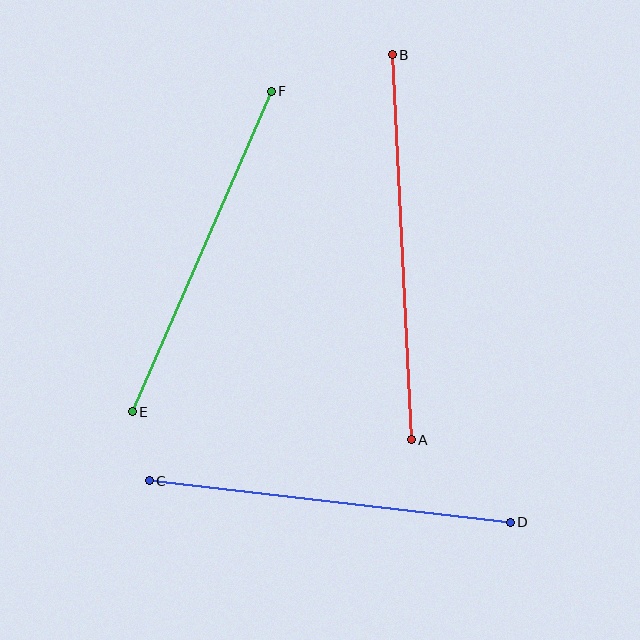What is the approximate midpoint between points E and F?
The midpoint is at approximately (202, 251) pixels.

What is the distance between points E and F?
The distance is approximately 349 pixels.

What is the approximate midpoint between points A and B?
The midpoint is at approximately (402, 247) pixels.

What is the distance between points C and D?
The distance is approximately 364 pixels.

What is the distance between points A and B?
The distance is approximately 385 pixels.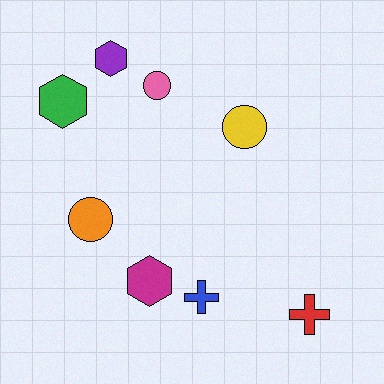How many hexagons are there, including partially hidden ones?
There are 3 hexagons.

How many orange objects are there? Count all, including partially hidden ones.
There is 1 orange object.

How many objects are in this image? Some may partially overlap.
There are 8 objects.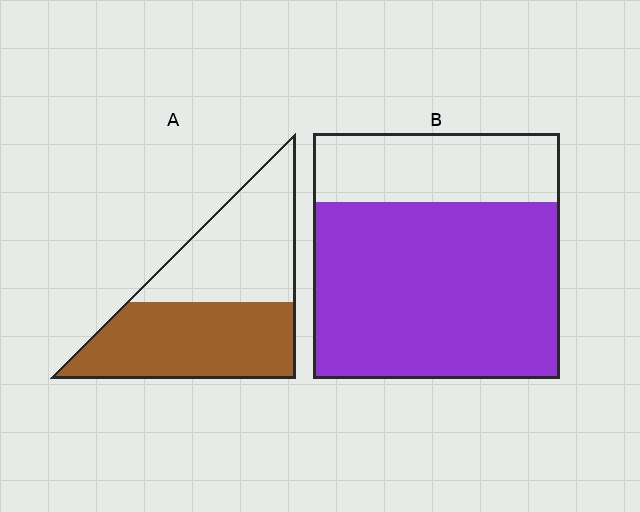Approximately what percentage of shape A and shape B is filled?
A is approximately 55% and B is approximately 70%.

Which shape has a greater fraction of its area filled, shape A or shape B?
Shape B.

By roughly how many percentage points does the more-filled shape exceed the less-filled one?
By roughly 20 percentage points (B over A).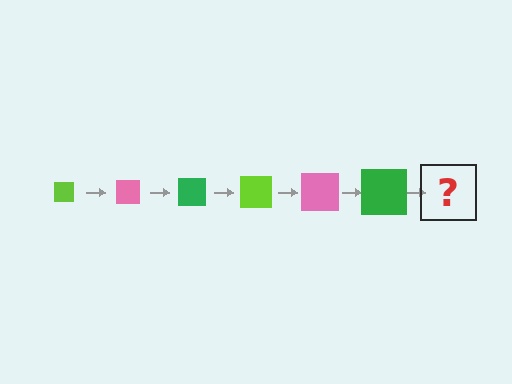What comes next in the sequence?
The next element should be a lime square, larger than the previous one.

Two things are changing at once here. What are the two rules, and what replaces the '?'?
The two rules are that the square grows larger each step and the color cycles through lime, pink, and green. The '?' should be a lime square, larger than the previous one.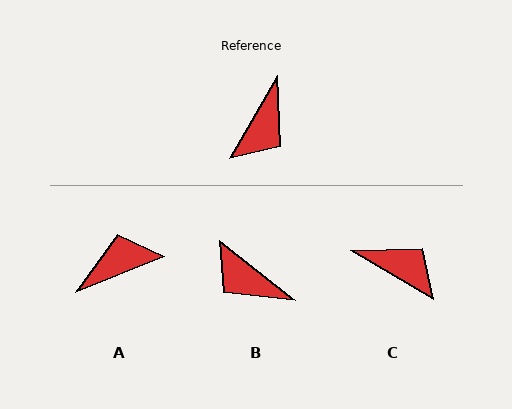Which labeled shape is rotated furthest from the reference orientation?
A, about 142 degrees away.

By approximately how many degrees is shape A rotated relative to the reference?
Approximately 142 degrees counter-clockwise.